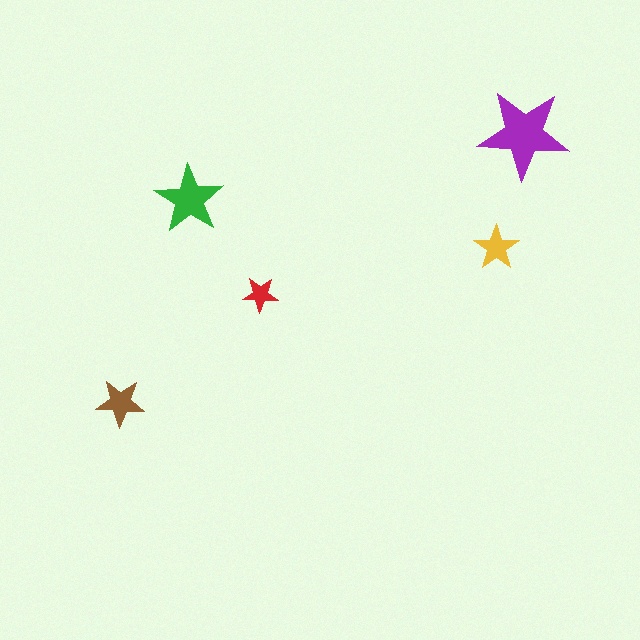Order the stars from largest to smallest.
the purple one, the green one, the brown one, the yellow one, the red one.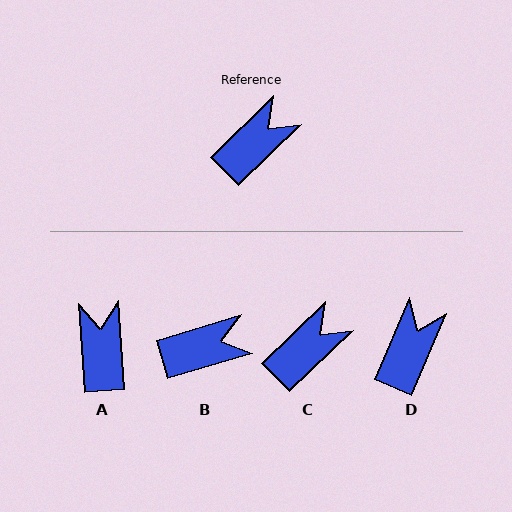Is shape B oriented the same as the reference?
No, it is off by about 27 degrees.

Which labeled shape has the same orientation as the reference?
C.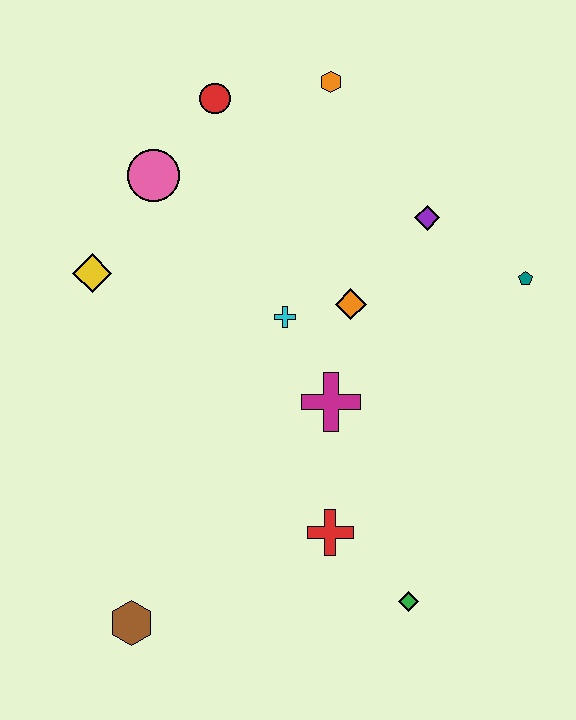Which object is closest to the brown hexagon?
The red cross is closest to the brown hexagon.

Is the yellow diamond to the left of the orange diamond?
Yes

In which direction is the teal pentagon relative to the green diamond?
The teal pentagon is above the green diamond.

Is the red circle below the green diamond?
No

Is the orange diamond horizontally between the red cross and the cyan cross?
No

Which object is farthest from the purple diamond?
The brown hexagon is farthest from the purple diamond.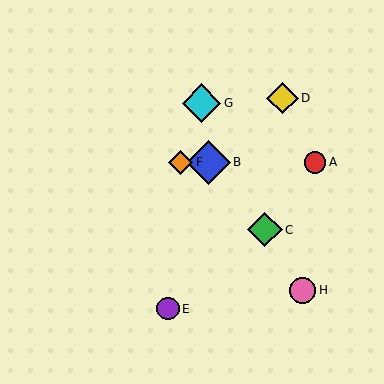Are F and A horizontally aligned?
Yes, both are at y≈162.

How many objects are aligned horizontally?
3 objects (A, B, F) are aligned horizontally.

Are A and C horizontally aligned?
No, A is at y≈162 and C is at y≈230.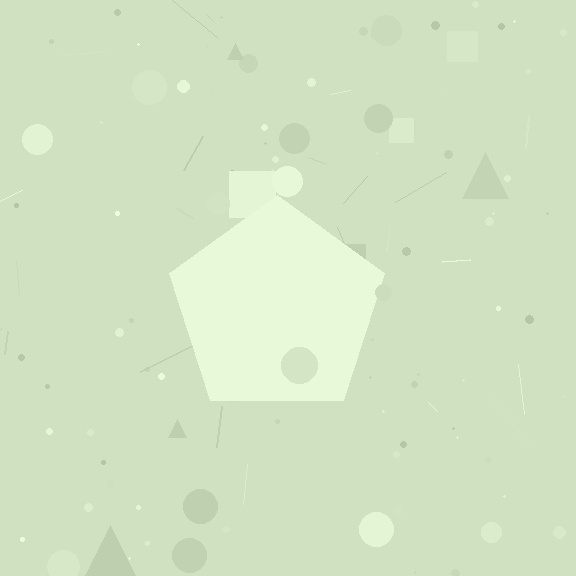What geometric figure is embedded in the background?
A pentagon is embedded in the background.